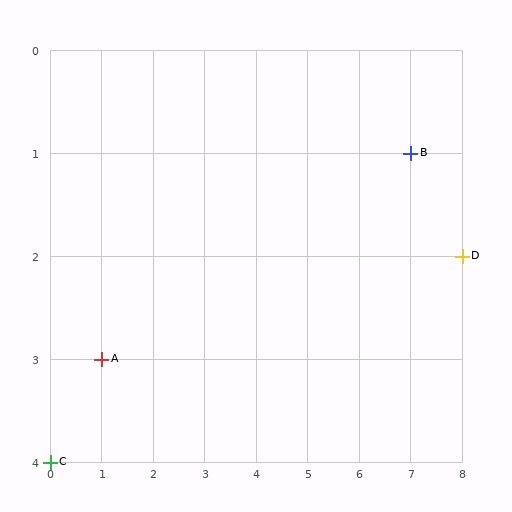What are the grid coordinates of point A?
Point A is at grid coordinates (1, 3).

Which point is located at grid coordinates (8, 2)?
Point D is at (8, 2).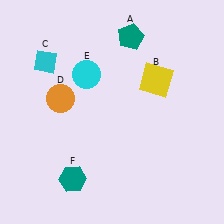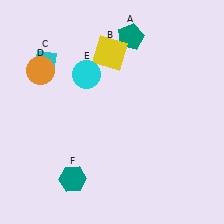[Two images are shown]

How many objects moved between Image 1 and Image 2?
2 objects moved between the two images.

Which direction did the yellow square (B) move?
The yellow square (B) moved left.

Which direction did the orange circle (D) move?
The orange circle (D) moved up.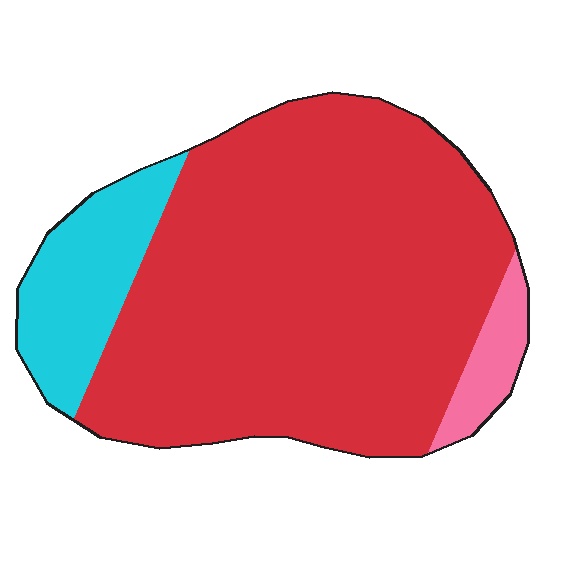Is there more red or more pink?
Red.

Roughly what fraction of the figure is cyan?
Cyan covers about 15% of the figure.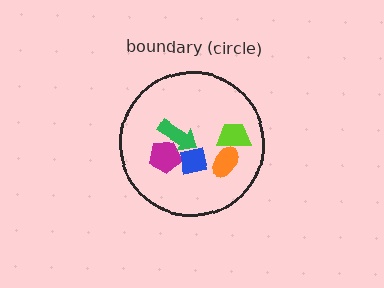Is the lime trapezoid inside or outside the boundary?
Inside.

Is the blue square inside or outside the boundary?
Inside.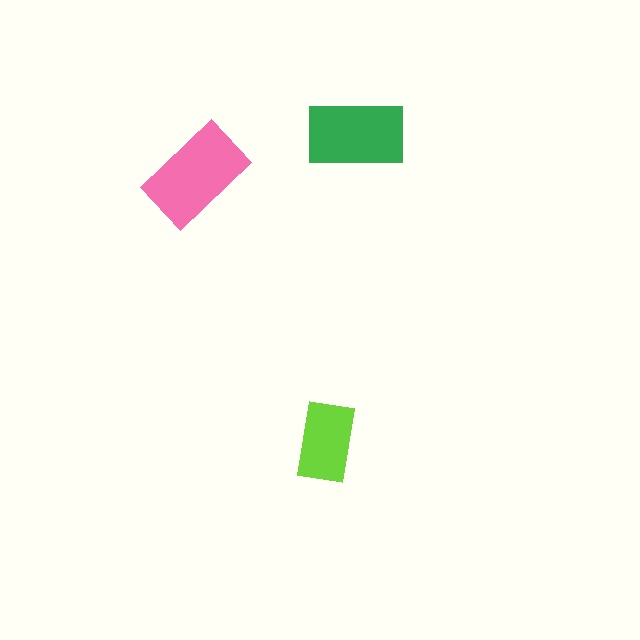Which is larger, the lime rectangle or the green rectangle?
The green one.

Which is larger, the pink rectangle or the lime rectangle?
The pink one.